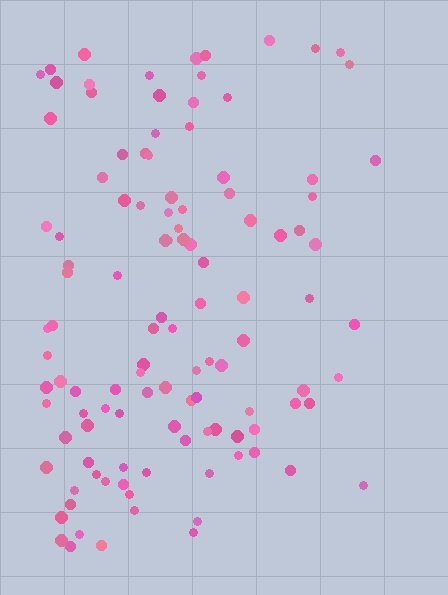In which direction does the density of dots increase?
From right to left, with the left side densest.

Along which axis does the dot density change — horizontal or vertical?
Horizontal.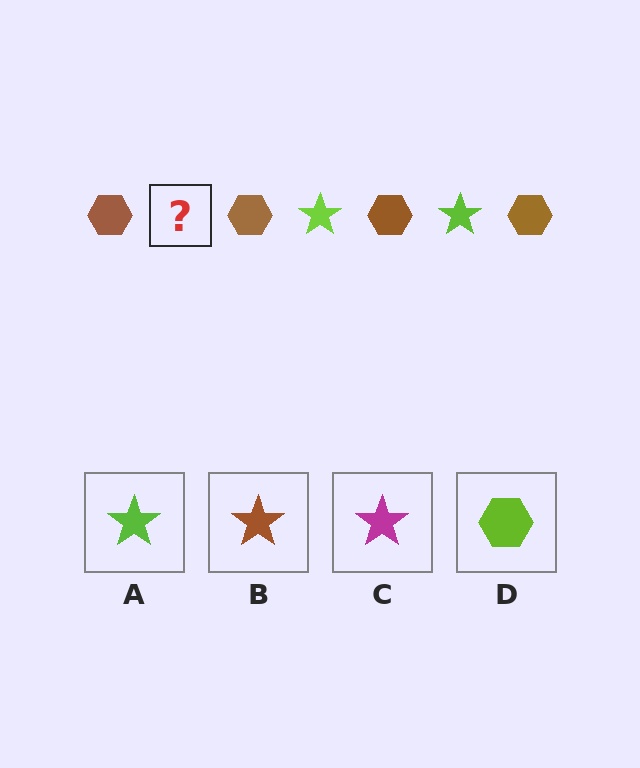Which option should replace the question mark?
Option A.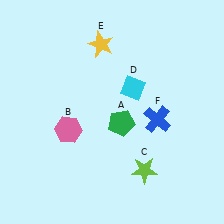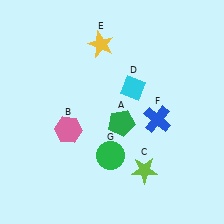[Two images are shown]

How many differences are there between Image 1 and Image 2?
There is 1 difference between the two images.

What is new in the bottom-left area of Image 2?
A green circle (G) was added in the bottom-left area of Image 2.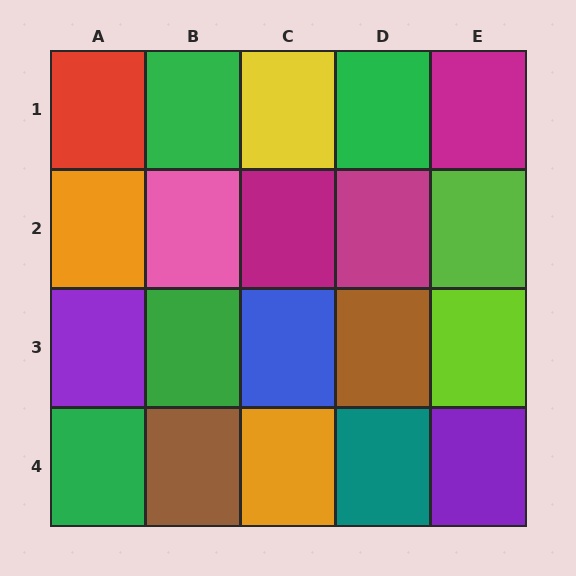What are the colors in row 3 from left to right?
Purple, green, blue, brown, lime.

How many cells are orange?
2 cells are orange.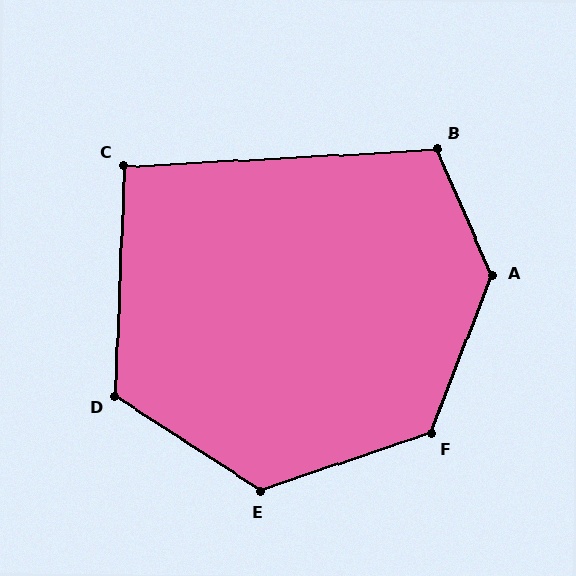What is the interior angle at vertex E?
Approximately 129 degrees (obtuse).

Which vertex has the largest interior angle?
A, at approximately 136 degrees.